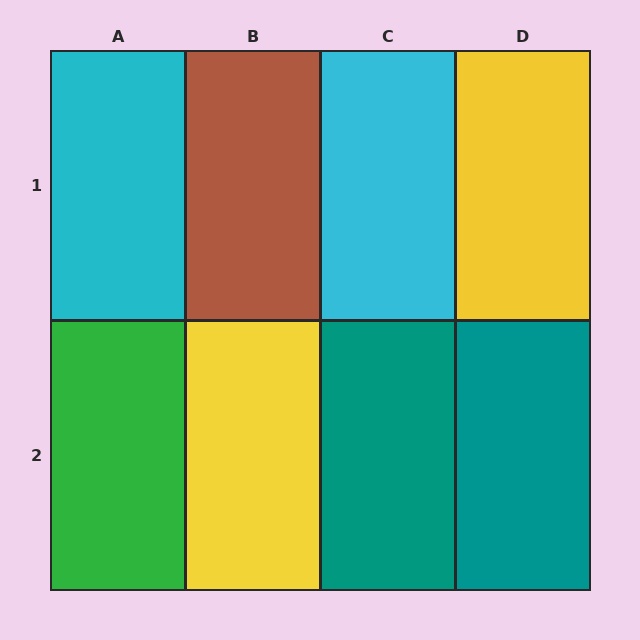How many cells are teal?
2 cells are teal.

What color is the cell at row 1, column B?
Brown.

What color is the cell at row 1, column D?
Yellow.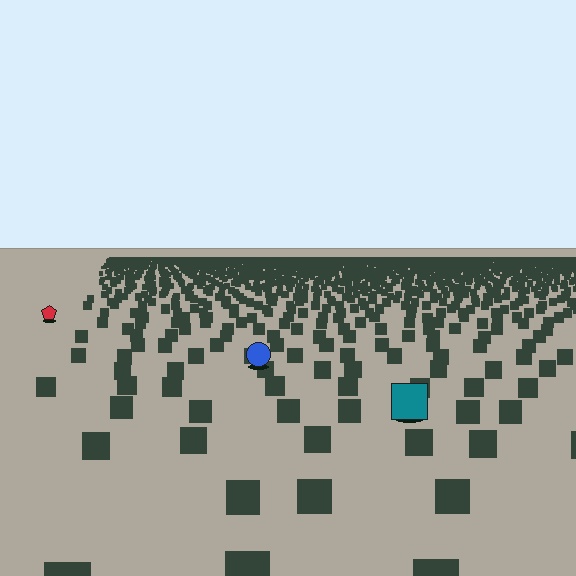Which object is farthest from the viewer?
The red pentagon is farthest from the viewer. It appears smaller and the ground texture around it is denser.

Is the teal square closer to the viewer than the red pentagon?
Yes. The teal square is closer — you can tell from the texture gradient: the ground texture is coarser near it.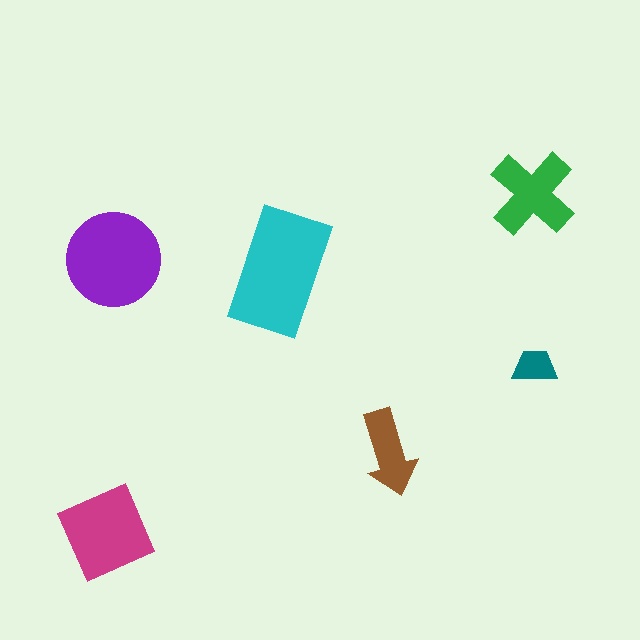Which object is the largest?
The cyan rectangle.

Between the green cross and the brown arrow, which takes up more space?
The green cross.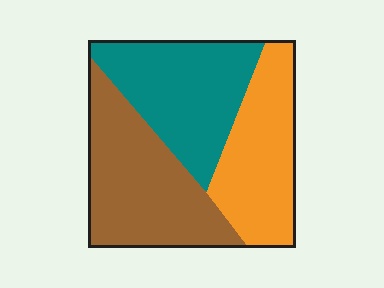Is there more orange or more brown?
Brown.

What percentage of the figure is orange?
Orange covers 30% of the figure.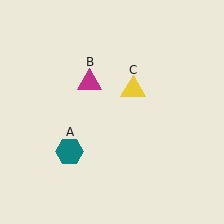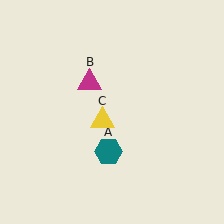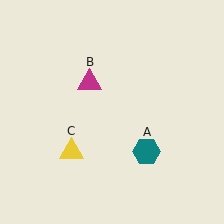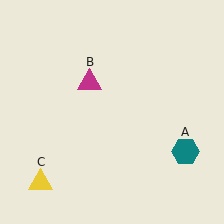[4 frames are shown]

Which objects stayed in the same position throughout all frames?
Magenta triangle (object B) remained stationary.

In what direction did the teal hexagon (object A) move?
The teal hexagon (object A) moved right.